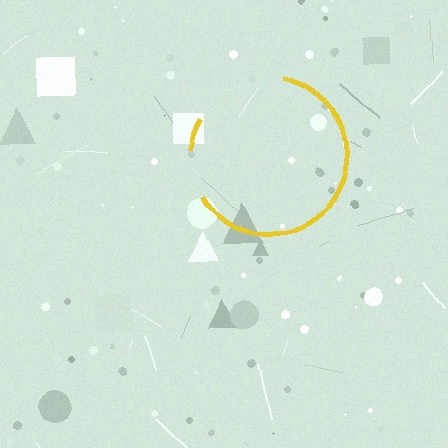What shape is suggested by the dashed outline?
The dashed outline suggests a circle.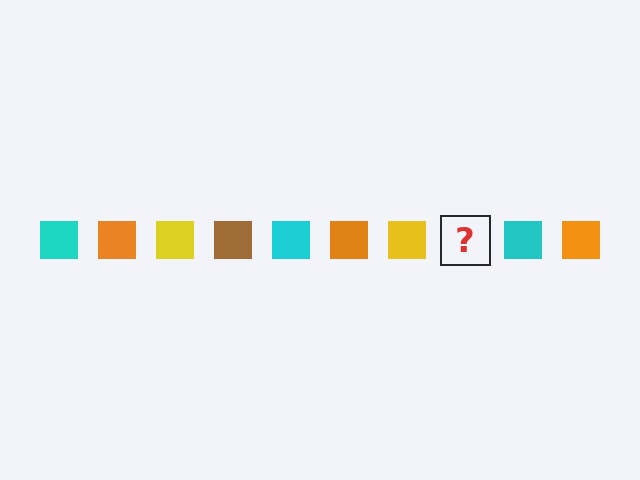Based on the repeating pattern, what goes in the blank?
The blank should be a brown square.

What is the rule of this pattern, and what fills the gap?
The rule is that the pattern cycles through cyan, orange, yellow, brown squares. The gap should be filled with a brown square.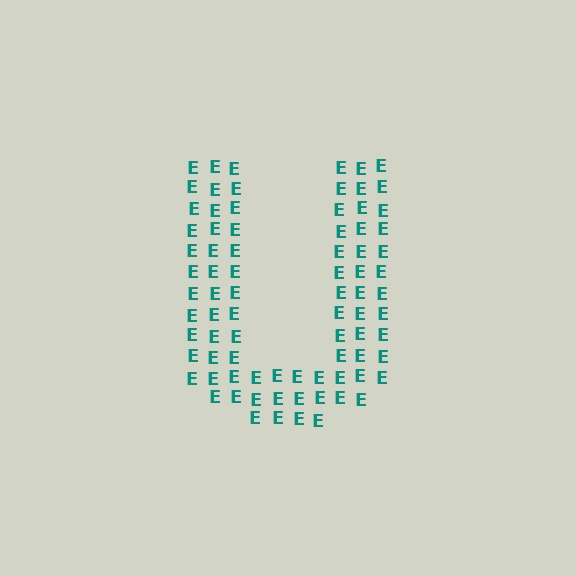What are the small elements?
The small elements are letter E's.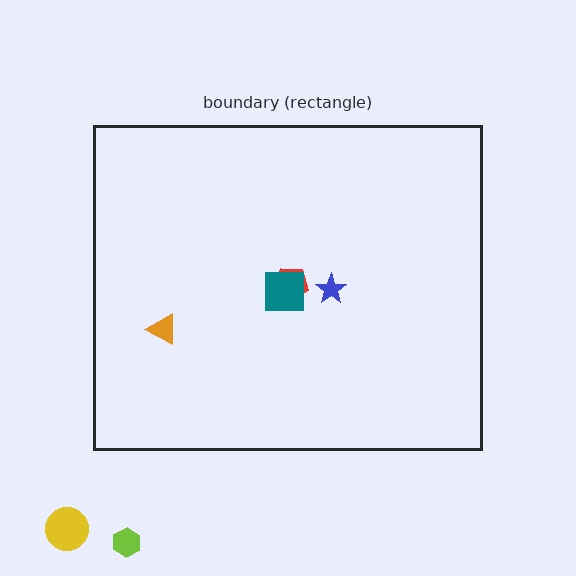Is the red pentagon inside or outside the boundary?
Inside.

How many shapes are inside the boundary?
4 inside, 2 outside.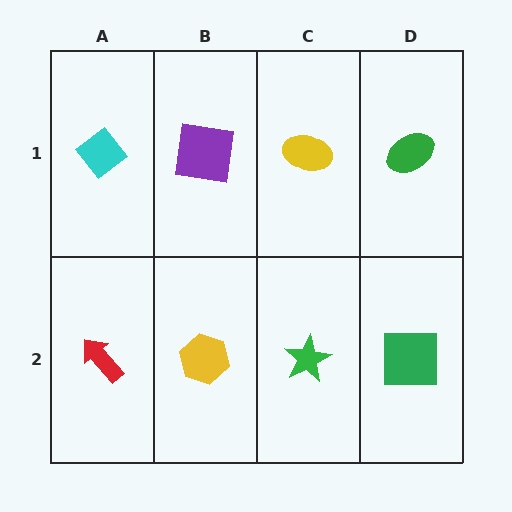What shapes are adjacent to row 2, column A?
A cyan diamond (row 1, column A), a yellow hexagon (row 2, column B).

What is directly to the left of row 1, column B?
A cyan diamond.